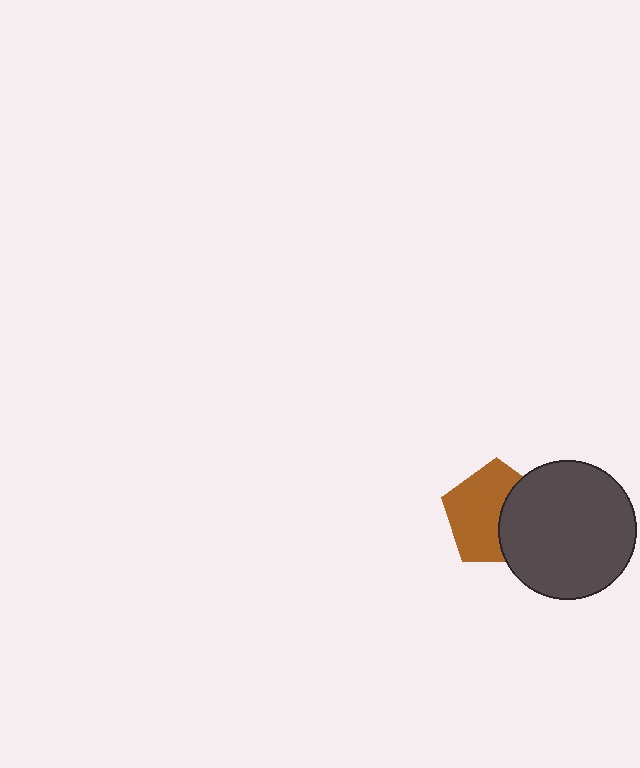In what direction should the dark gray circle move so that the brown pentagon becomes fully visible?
The dark gray circle should move right. That is the shortest direction to clear the overlap and leave the brown pentagon fully visible.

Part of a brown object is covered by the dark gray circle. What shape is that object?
It is a pentagon.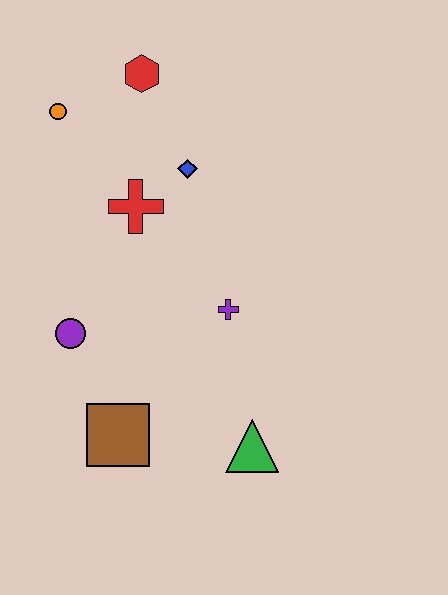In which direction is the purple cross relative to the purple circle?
The purple cross is to the right of the purple circle.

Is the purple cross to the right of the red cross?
Yes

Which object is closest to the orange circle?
The red hexagon is closest to the orange circle.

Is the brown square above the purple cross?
No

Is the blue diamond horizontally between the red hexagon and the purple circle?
No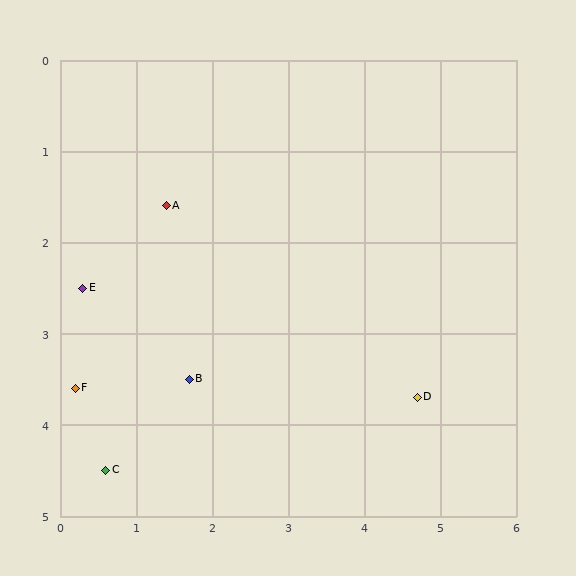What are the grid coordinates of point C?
Point C is at approximately (0.6, 4.5).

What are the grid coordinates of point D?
Point D is at approximately (4.7, 3.7).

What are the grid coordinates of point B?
Point B is at approximately (1.7, 3.5).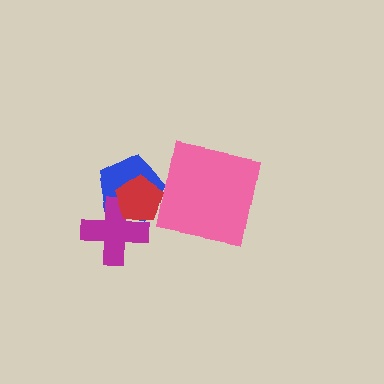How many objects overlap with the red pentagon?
2 objects overlap with the red pentagon.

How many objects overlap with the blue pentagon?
2 objects overlap with the blue pentagon.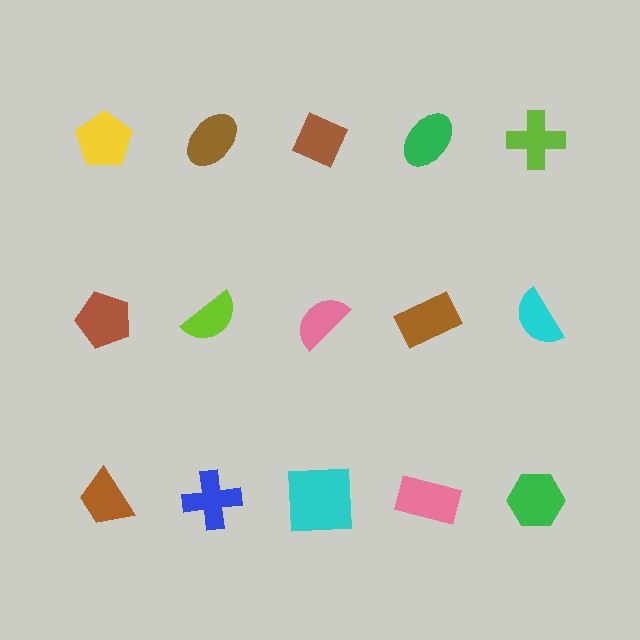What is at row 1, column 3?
A brown diamond.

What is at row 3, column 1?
A brown trapezoid.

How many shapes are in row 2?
5 shapes.